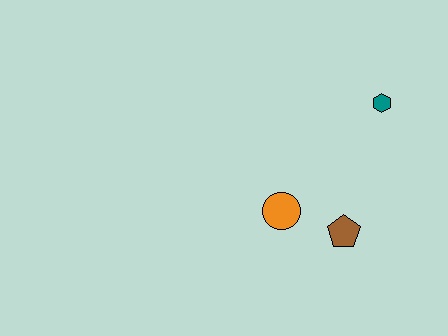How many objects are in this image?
There are 3 objects.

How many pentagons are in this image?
There is 1 pentagon.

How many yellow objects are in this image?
There are no yellow objects.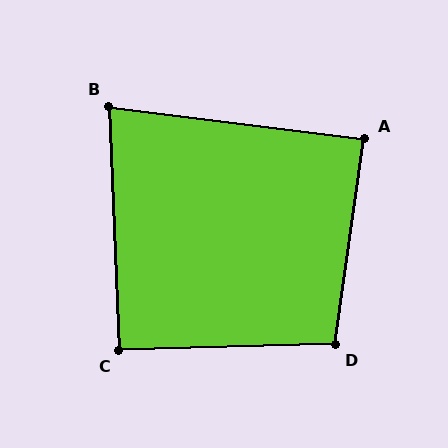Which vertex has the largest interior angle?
D, at approximately 100 degrees.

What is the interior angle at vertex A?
Approximately 89 degrees (approximately right).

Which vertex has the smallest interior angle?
B, at approximately 80 degrees.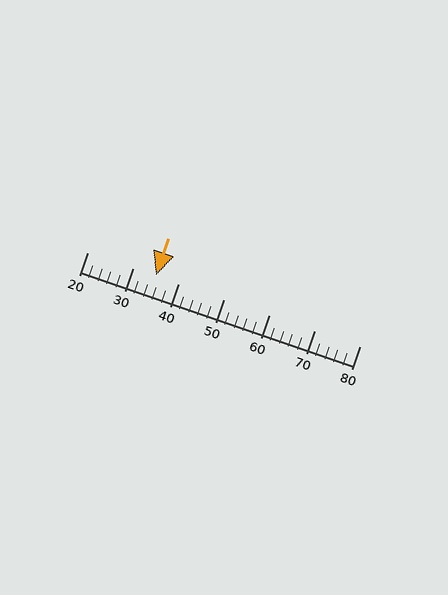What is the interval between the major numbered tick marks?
The major tick marks are spaced 10 units apart.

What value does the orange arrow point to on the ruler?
The orange arrow points to approximately 35.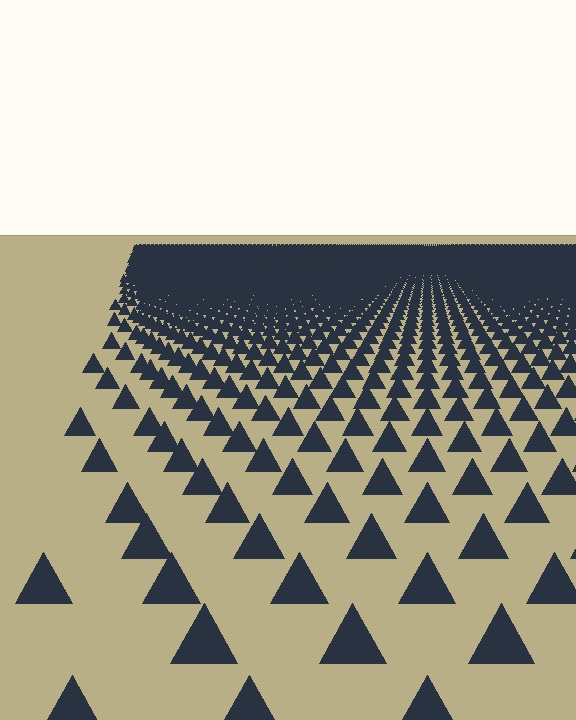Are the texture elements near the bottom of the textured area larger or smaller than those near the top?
Larger. Near the bottom, elements are closer to the viewer and appear at a bigger on-screen size.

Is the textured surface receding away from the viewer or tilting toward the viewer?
The surface is receding away from the viewer. Texture elements get smaller and denser toward the top.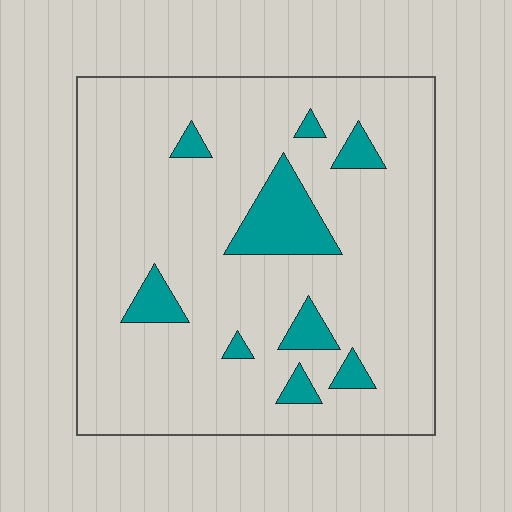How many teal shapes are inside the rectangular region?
9.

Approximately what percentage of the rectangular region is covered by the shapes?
Approximately 10%.